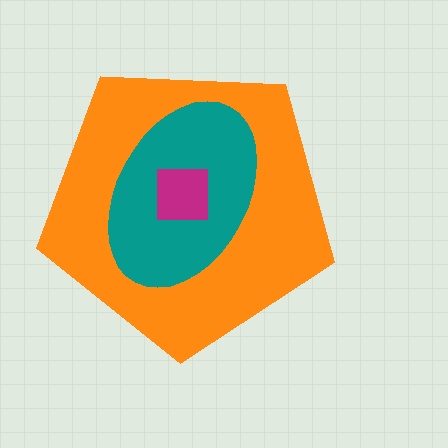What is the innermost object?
The magenta square.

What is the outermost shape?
The orange pentagon.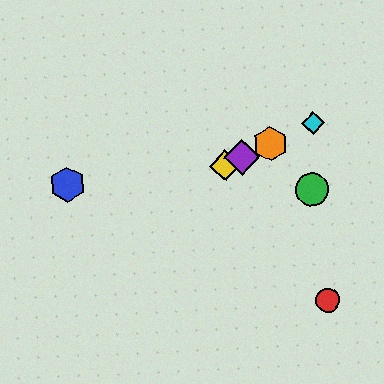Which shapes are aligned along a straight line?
The yellow diamond, the purple diamond, the orange hexagon, the cyan diamond are aligned along a straight line.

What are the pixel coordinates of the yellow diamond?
The yellow diamond is at (225, 166).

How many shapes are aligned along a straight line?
4 shapes (the yellow diamond, the purple diamond, the orange hexagon, the cyan diamond) are aligned along a straight line.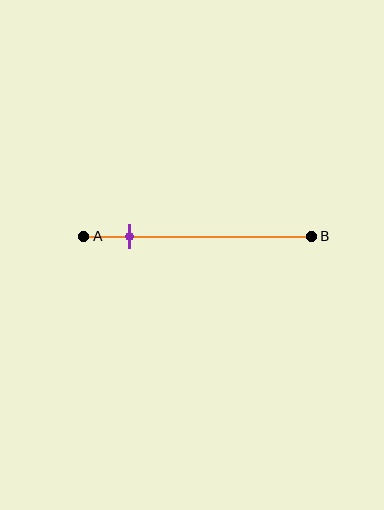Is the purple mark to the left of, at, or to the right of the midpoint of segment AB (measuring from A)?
The purple mark is to the left of the midpoint of segment AB.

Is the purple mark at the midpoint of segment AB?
No, the mark is at about 20% from A, not at the 50% midpoint.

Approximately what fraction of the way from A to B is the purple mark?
The purple mark is approximately 20% of the way from A to B.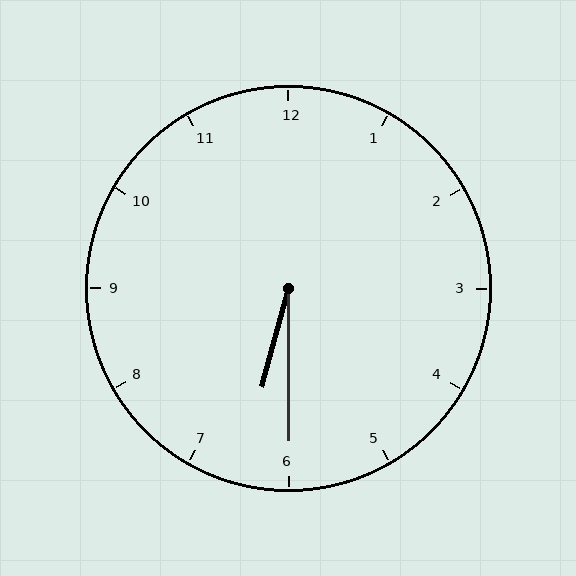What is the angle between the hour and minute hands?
Approximately 15 degrees.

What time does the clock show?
6:30.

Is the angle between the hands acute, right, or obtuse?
It is acute.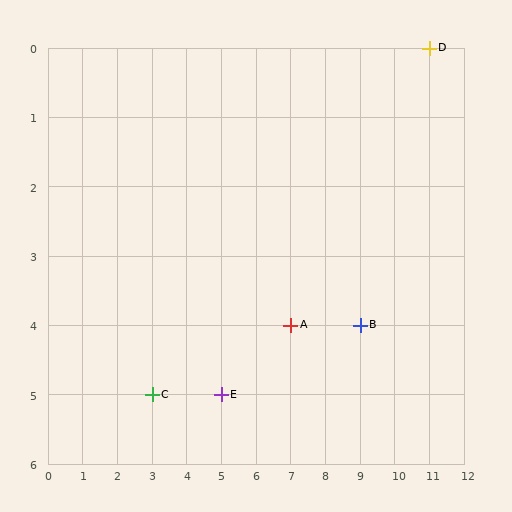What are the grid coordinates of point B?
Point B is at grid coordinates (9, 4).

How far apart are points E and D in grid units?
Points E and D are 6 columns and 5 rows apart (about 7.8 grid units diagonally).